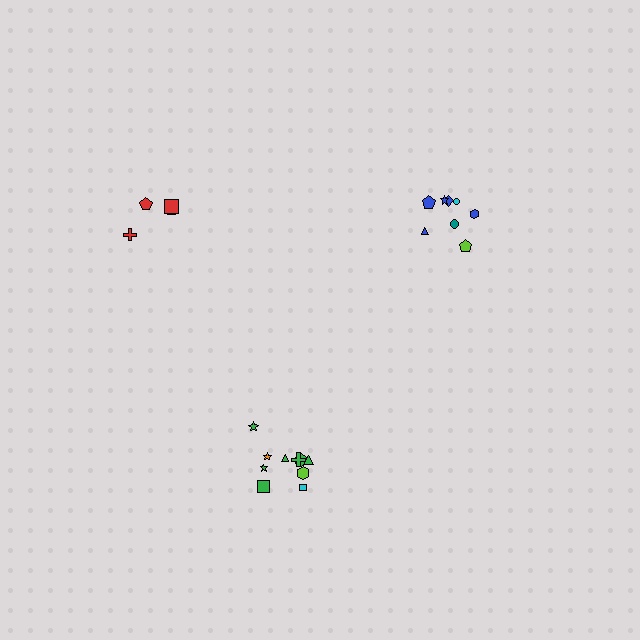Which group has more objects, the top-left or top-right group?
The top-right group.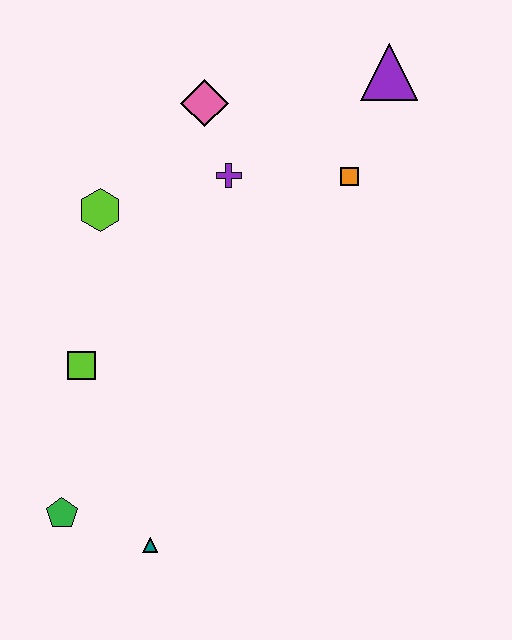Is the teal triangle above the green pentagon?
No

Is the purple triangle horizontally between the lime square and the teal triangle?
No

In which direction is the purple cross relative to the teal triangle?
The purple cross is above the teal triangle.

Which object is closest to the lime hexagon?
The purple cross is closest to the lime hexagon.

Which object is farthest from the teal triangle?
The purple triangle is farthest from the teal triangle.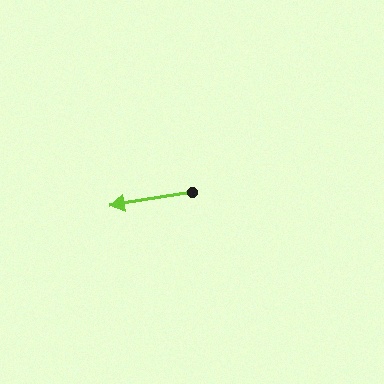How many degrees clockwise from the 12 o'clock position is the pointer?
Approximately 261 degrees.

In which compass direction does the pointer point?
West.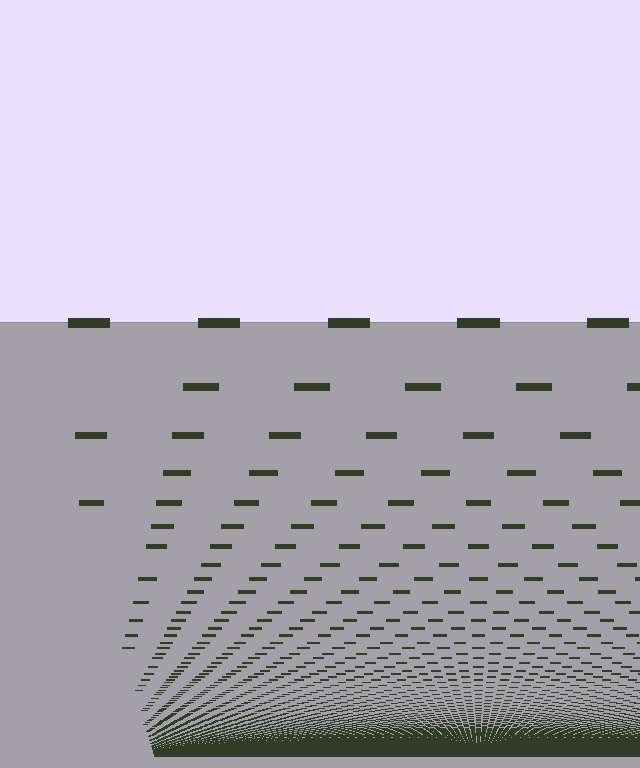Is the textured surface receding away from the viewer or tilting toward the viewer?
The surface appears to tilt toward the viewer. Texture elements get larger and sparser toward the top.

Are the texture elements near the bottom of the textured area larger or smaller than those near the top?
Smaller. The gradient is inverted — elements near the bottom are smaller and denser.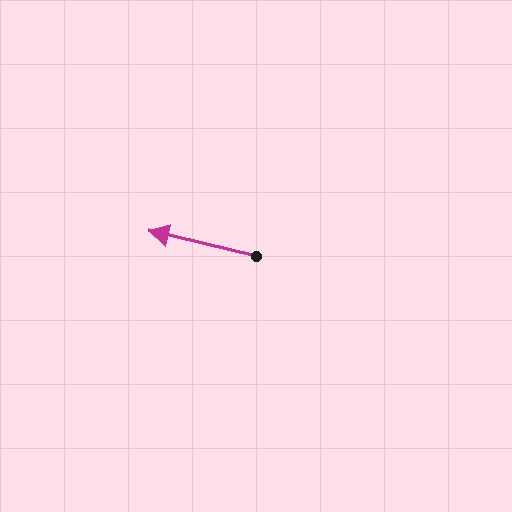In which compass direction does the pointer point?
West.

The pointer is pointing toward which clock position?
Roughly 9 o'clock.